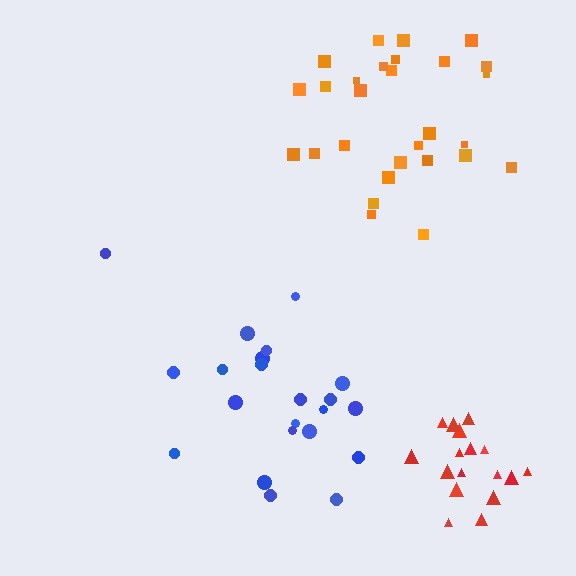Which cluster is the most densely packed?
Red.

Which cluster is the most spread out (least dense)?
Blue.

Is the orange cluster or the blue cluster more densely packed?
Orange.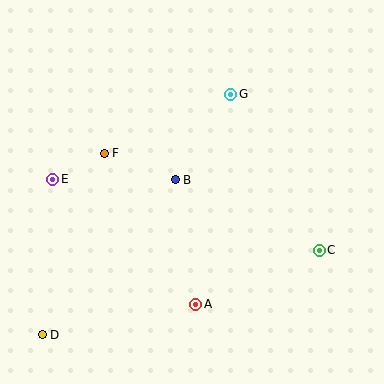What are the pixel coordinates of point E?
Point E is at (53, 179).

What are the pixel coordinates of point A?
Point A is at (196, 304).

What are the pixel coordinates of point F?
Point F is at (104, 153).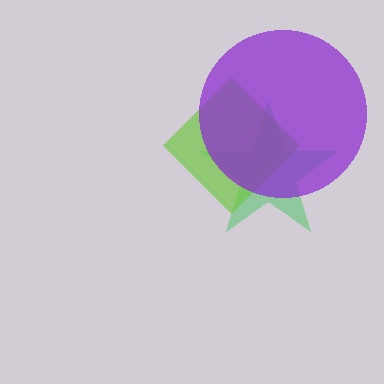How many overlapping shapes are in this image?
There are 3 overlapping shapes in the image.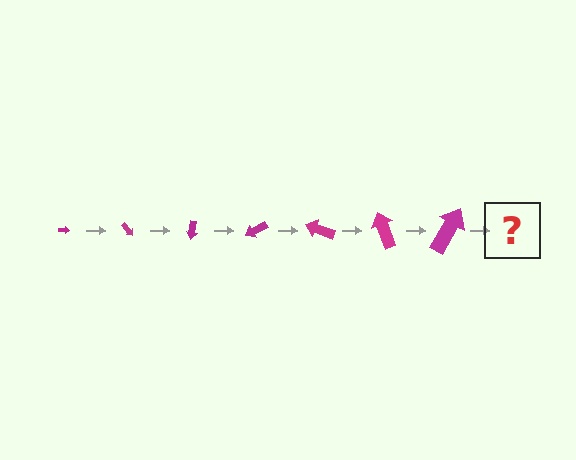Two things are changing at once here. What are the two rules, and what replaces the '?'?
The two rules are that the arrow grows larger each step and it rotates 50 degrees each step. The '?' should be an arrow, larger than the previous one and rotated 350 degrees from the start.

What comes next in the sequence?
The next element should be an arrow, larger than the previous one and rotated 350 degrees from the start.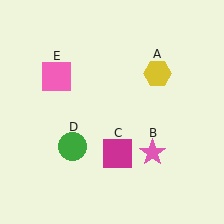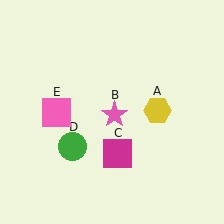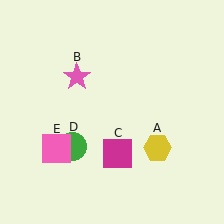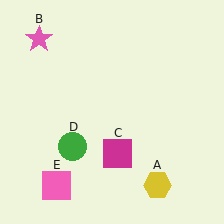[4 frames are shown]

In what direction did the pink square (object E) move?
The pink square (object E) moved down.